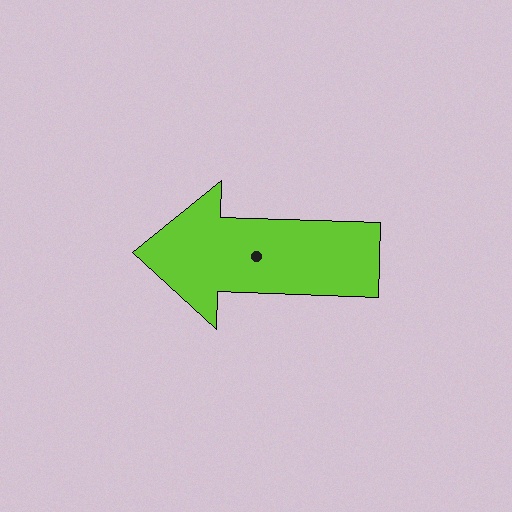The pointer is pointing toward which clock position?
Roughly 9 o'clock.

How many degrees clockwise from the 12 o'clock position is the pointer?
Approximately 272 degrees.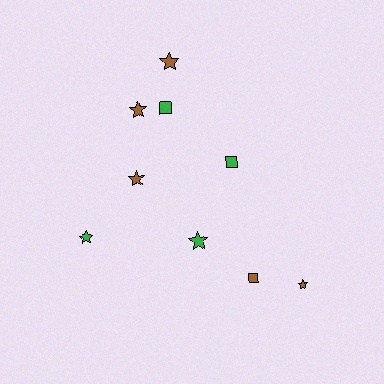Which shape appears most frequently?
Star, with 6 objects.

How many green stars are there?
There are 2 green stars.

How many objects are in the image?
There are 9 objects.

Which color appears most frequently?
Brown, with 5 objects.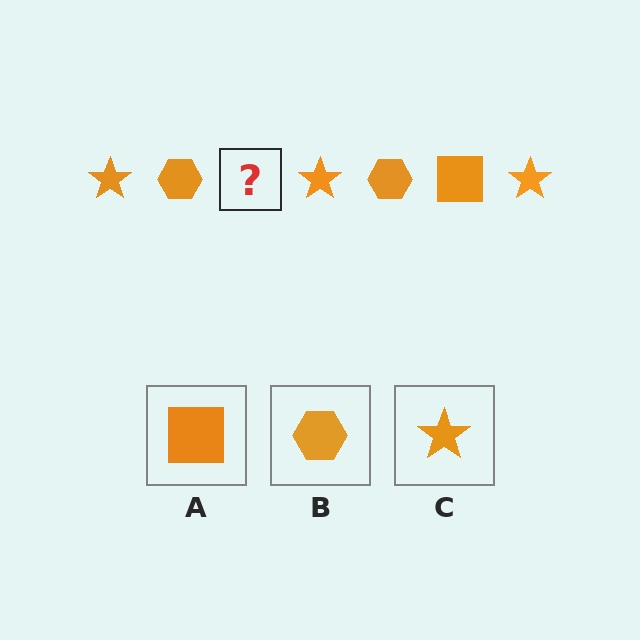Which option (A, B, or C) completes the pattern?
A.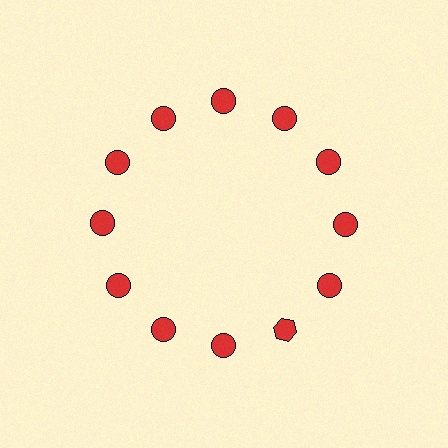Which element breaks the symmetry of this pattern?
The red hexagon at roughly the 5 o'clock position breaks the symmetry. All other shapes are red circles.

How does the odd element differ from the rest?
It has a different shape: hexagon instead of circle.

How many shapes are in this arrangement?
There are 12 shapes arranged in a ring pattern.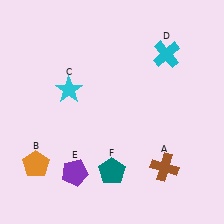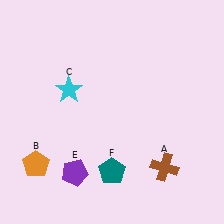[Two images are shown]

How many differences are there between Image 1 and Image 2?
There is 1 difference between the two images.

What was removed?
The cyan cross (D) was removed in Image 2.